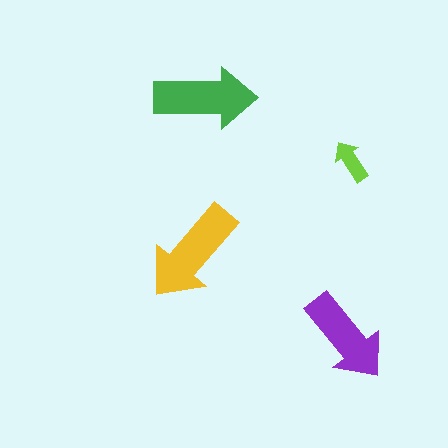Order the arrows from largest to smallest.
the yellow one, the green one, the purple one, the lime one.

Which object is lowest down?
The purple arrow is bottommost.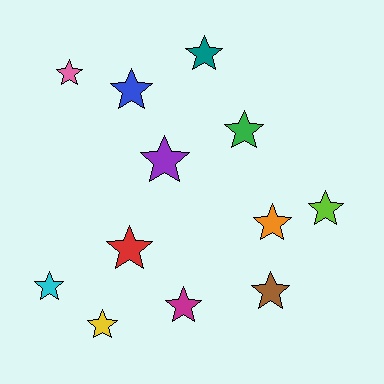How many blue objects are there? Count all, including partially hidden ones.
There is 1 blue object.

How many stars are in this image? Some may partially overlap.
There are 12 stars.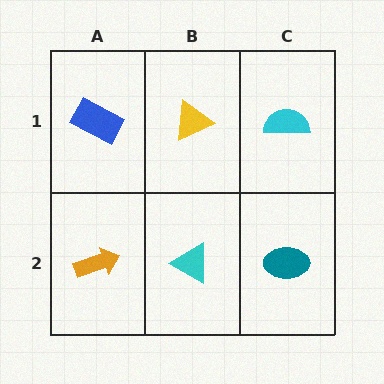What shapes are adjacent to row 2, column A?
A blue rectangle (row 1, column A), a cyan triangle (row 2, column B).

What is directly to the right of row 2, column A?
A cyan triangle.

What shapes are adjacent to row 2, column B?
A yellow triangle (row 1, column B), an orange arrow (row 2, column A), a teal ellipse (row 2, column C).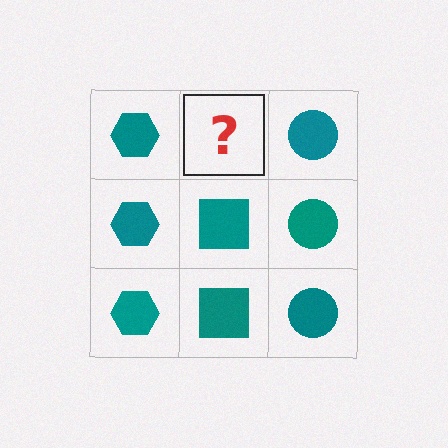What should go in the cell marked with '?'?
The missing cell should contain a teal square.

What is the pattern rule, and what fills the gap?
The rule is that each column has a consistent shape. The gap should be filled with a teal square.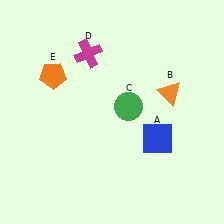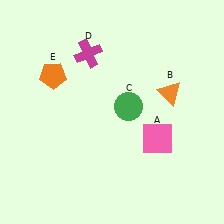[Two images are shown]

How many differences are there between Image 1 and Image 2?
There is 1 difference between the two images.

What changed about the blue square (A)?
In Image 1, A is blue. In Image 2, it changed to pink.